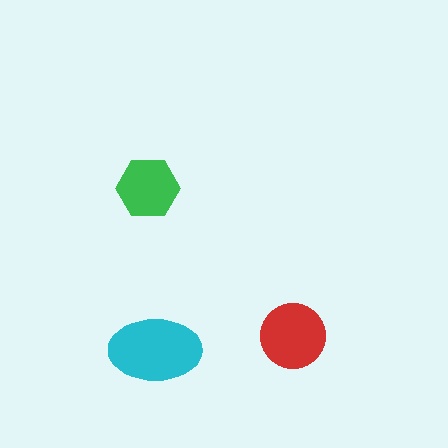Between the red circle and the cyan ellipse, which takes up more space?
The cyan ellipse.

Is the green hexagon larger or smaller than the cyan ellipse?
Smaller.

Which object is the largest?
The cyan ellipse.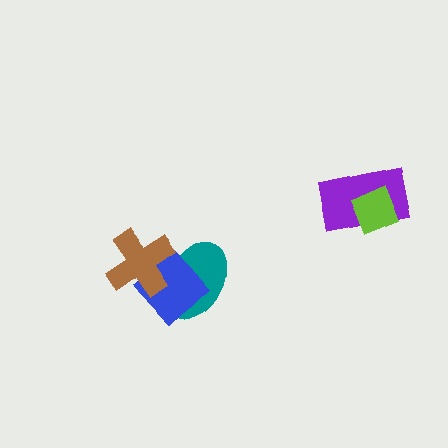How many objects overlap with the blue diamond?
2 objects overlap with the blue diamond.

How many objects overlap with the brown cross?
2 objects overlap with the brown cross.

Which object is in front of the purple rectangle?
The lime diamond is in front of the purple rectangle.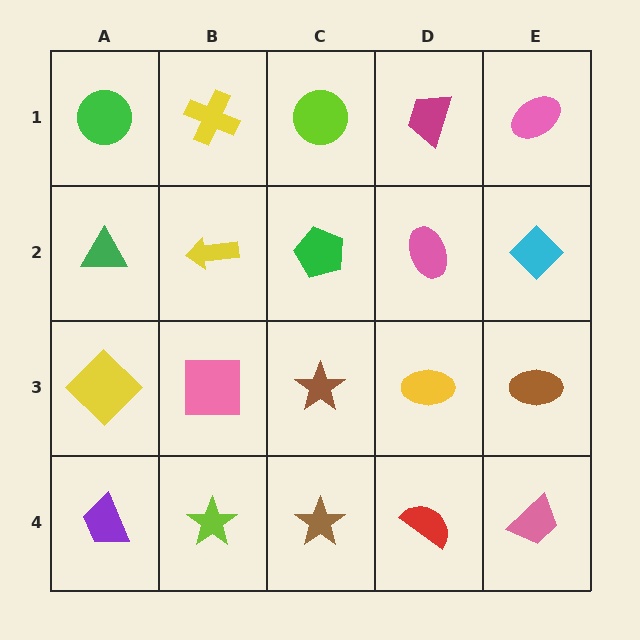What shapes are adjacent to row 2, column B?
A yellow cross (row 1, column B), a pink square (row 3, column B), a green triangle (row 2, column A), a green pentagon (row 2, column C).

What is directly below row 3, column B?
A lime star.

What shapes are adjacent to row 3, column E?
A cyan diamond (row 2, column E), a pink trapezoid (row 4, column E), a yellow ellipse (row 3, column D).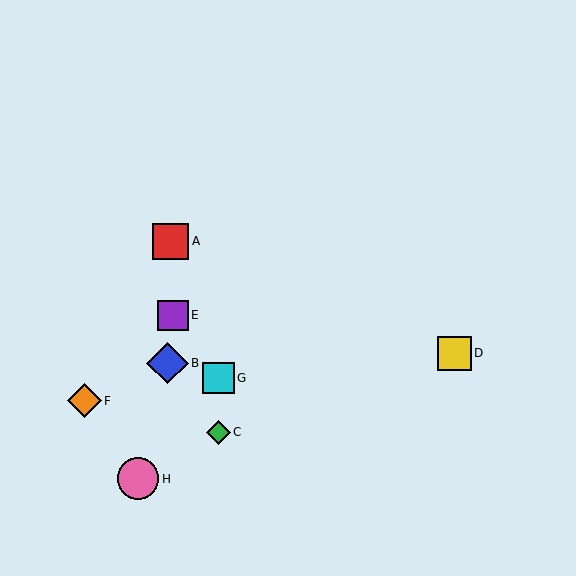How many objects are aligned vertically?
2 objects (C, G) are aligned vertically.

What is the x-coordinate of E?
Object E is at x≈173.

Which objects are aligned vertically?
Objects C, G are aligned vertically.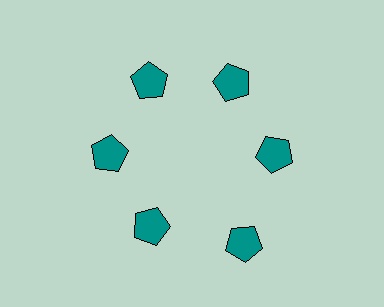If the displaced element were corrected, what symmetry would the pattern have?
It would have 6-fold rotational symmetry — the pattern would map onto itself every 60 degrees.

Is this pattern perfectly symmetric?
No. The 6 teal pentagons are arranged in a ring, but one element near the 5 o'clock position is pushed outward from the center, breaking the 6-fold rotational symmetry.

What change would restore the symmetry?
The symmetry would be restored by moving it inward, back onto the ring so that all 6 pentagons sit at equal angles and equal distance from the center.